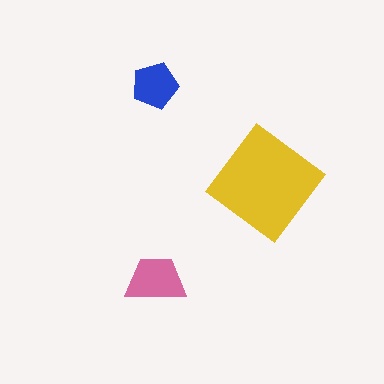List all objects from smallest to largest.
The blue pentagon, the pink trapezoid, the yellow diamond.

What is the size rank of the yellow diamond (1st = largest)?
1st.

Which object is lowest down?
The pink trapezoid is bottommost.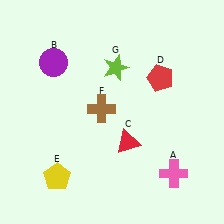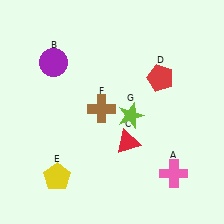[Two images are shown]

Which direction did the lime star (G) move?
The lime star (G) moved down.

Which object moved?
The lime star (G) moved down.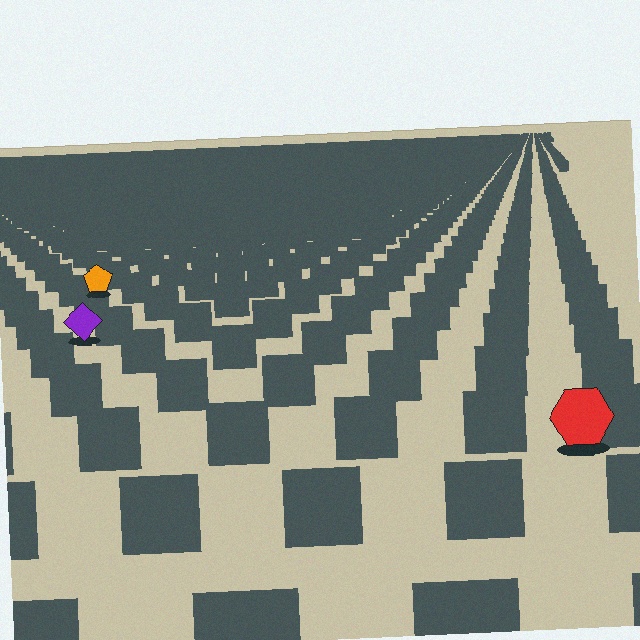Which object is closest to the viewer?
The red hexagon is closest. The texture marks near it are larger and more spread out.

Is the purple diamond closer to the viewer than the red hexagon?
No. The red hexagon is closer — you can tell from the texture gradient: the ground texture is coarser near it.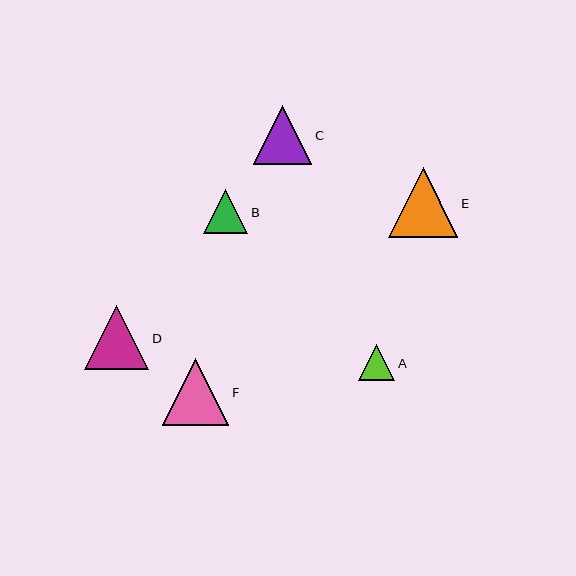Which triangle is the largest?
Triangle E is the largest with a size of approximately 70 pixels.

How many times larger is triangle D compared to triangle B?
Triangle D is approximately 1.4 times the size of triangle B.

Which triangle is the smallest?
Triangle A is the smallest with a size of approximately 36 pixels.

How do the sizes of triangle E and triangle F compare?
Triangle E and triangle F are approximately the same size.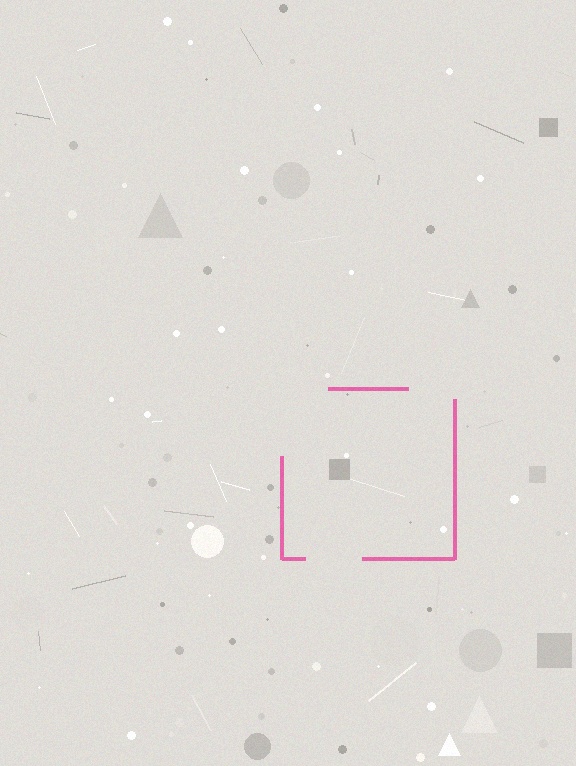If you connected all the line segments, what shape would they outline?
They would outline a square.